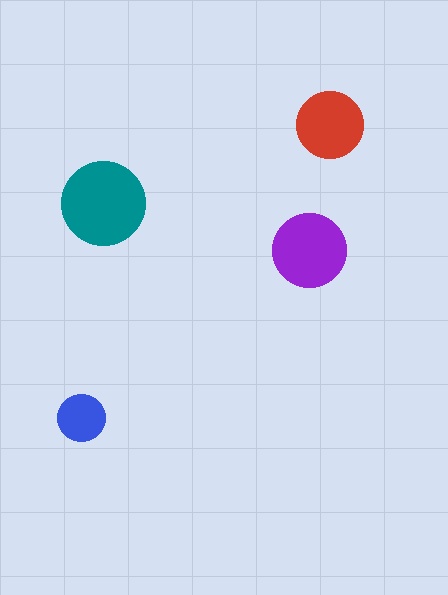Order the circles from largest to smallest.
the teal one, the purple one, the red one, the blue one.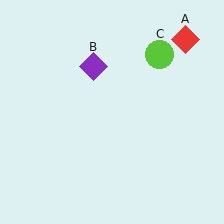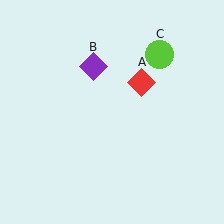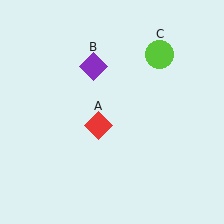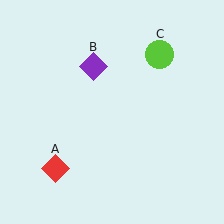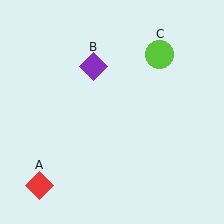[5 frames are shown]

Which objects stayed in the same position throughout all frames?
Purple diamond (object B) and lime circle (object C) remained stationary.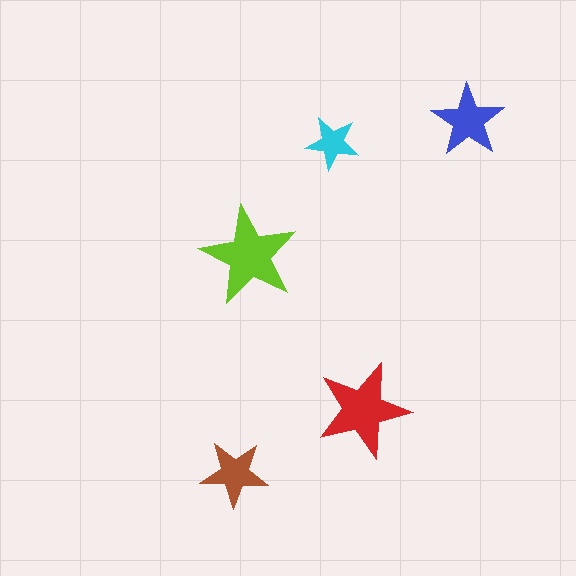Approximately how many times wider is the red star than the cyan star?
About 2 times wider.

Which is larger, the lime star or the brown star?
The lime one.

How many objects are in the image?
There are 5 objects in the image.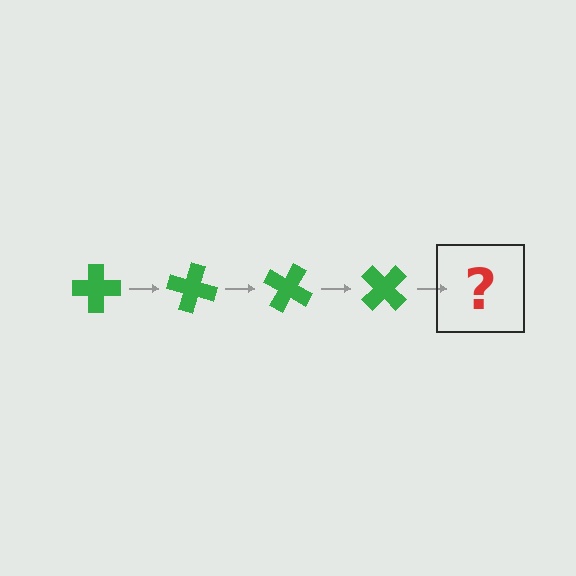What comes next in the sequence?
The next element should be a green cross rotated 60 degrees.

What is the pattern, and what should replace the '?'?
The pattern is that the cross rotates 15 degrees each step. The '?' should be a green cross rotated 60 degrees.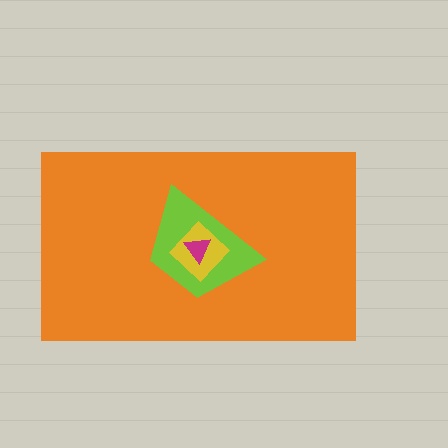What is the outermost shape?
The orange rectangle.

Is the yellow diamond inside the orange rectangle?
Yes.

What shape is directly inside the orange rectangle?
The lime trapezoid.